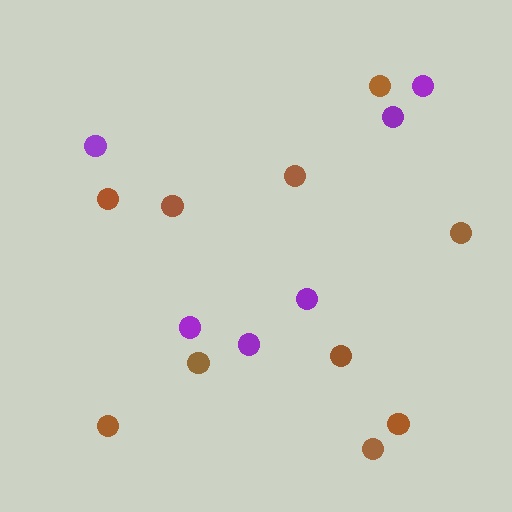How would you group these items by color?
There are 2 groups: one group of brown circles (10) and one group of purple circles (6).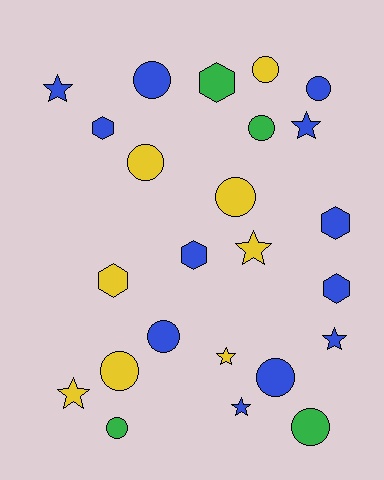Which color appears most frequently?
Blue, with 12 objects.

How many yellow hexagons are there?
There is 1 yellow hexagon.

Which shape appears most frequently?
Circle, with 11 objects.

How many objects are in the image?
There are 24 objects.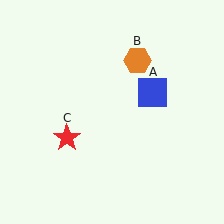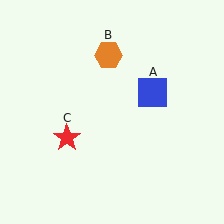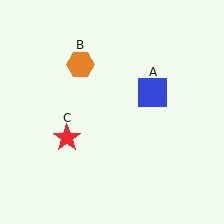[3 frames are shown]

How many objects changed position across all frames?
1 object changed position: orange hexagon (object B).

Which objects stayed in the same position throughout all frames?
Blue square (object A) and red star (object C) remained stationary.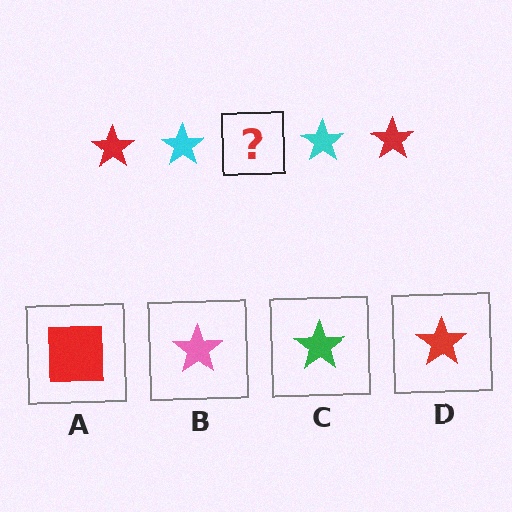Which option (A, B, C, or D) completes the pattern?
D.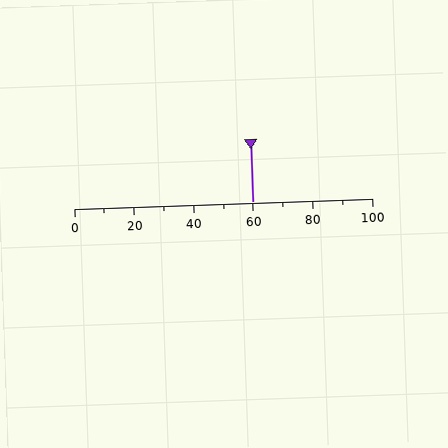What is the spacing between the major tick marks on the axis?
The major ticks are spaced 20 apart.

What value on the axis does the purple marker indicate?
The marker indicates approximately 60.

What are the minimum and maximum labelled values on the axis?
The axis runs from 0 to 100.